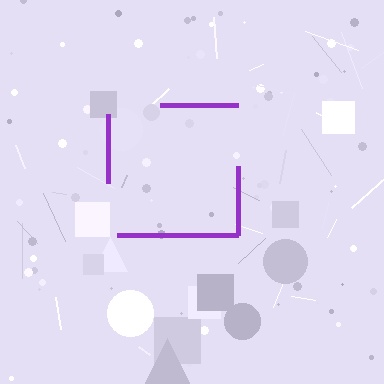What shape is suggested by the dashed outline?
The dashed outline suggests a square.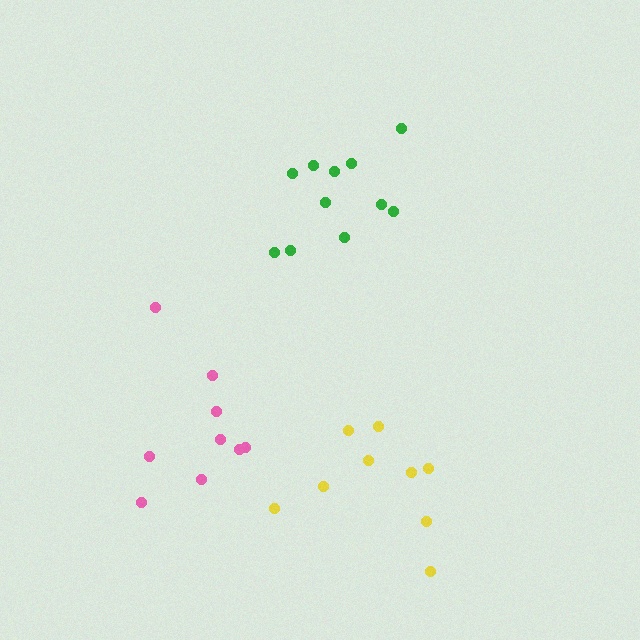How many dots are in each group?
Group 1: 9 dots, Group 2: 11 dots, Group 3: 9 dots (29 total).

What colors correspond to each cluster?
The clusters are colored: pink, green, yellow.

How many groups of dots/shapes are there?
There are 3 groups.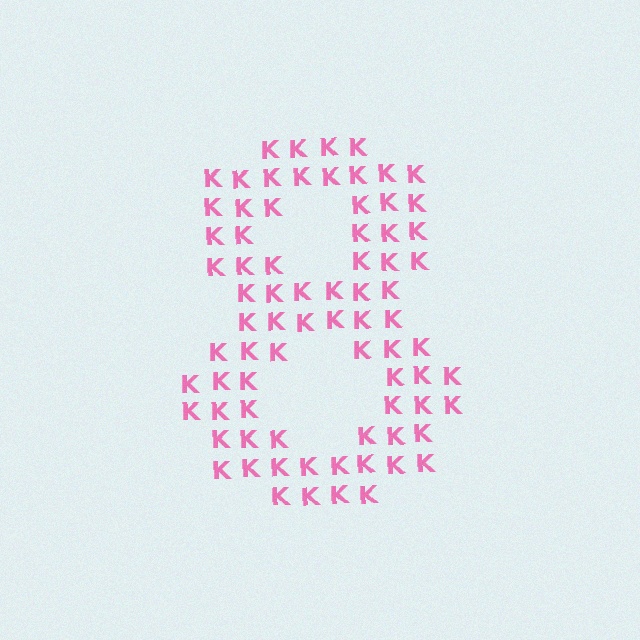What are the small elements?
The small elements are letter K's.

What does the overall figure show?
The overall figure shows the digit 8.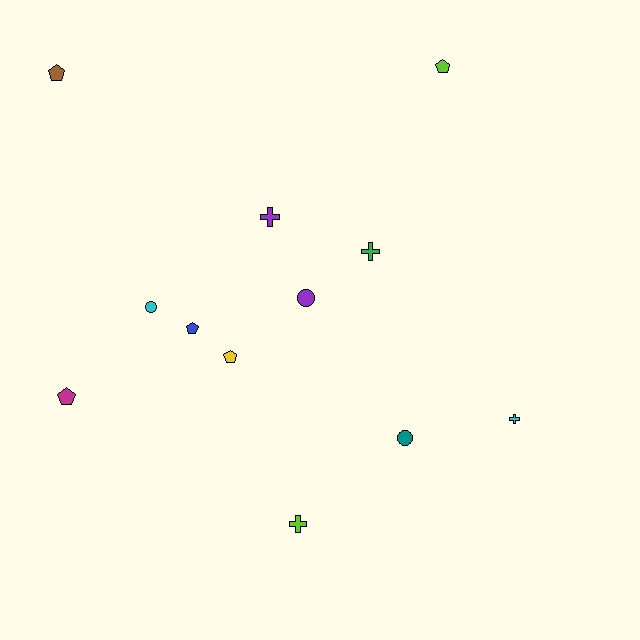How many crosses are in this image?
There are 4 crosses.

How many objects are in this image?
There are 12 objects.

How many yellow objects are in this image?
There is 1 yellow object.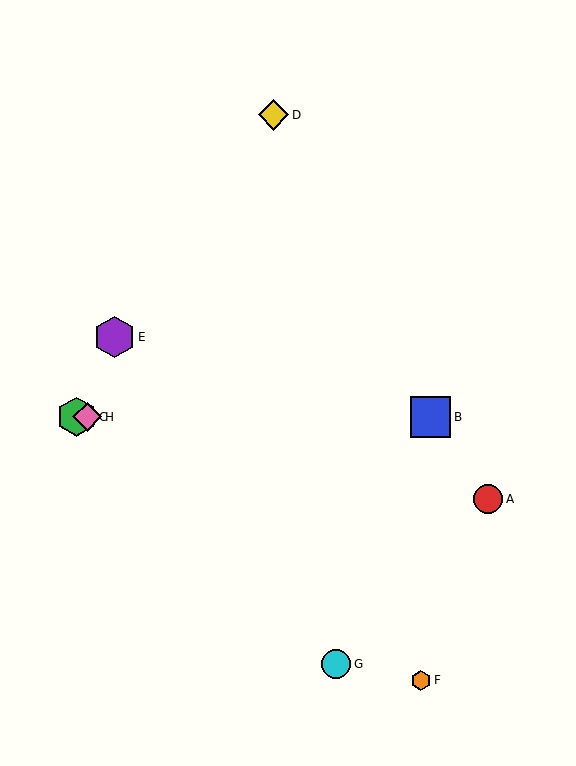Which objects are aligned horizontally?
Objects B, C, H are aligned horizontally.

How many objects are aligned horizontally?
3 objects (B, C, H) are aligned horizontally.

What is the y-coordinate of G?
Object G is at y≈664.